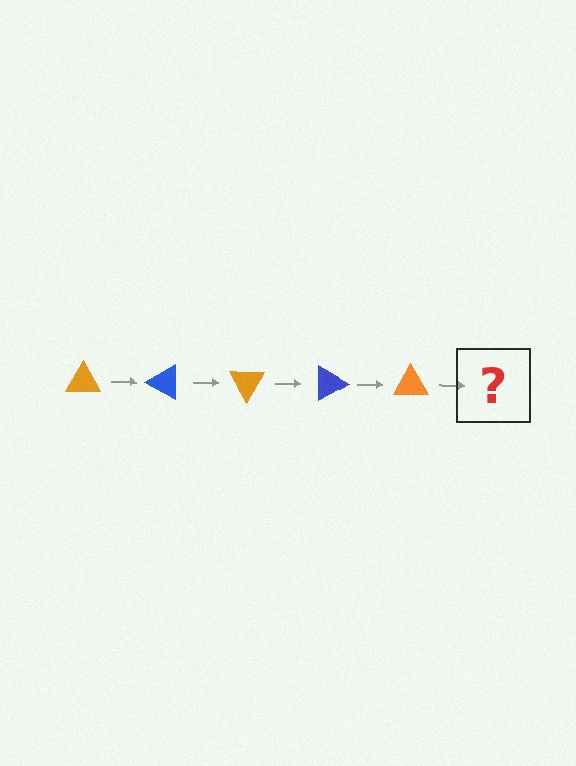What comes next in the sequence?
The next element should be a blue triangle, rotated 150 degrees from the start.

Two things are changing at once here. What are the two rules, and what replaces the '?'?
The two rules are that it rotates 30 degrees each step and the color cycles through orange and blue. The '?' should be a blue triangle, rotated 150 degrees from the start.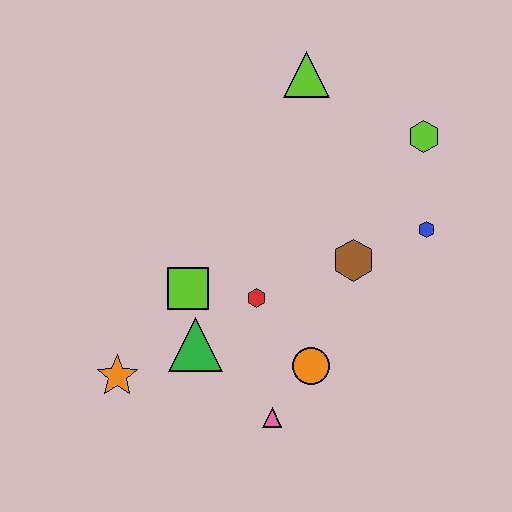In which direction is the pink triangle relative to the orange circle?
The pink triangle is below the orange circle.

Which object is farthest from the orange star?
The lime hexagon is farthest from the orange star.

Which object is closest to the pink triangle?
The orange circle is closest to the pink triangle.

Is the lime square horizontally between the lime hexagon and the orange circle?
No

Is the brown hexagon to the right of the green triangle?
Yes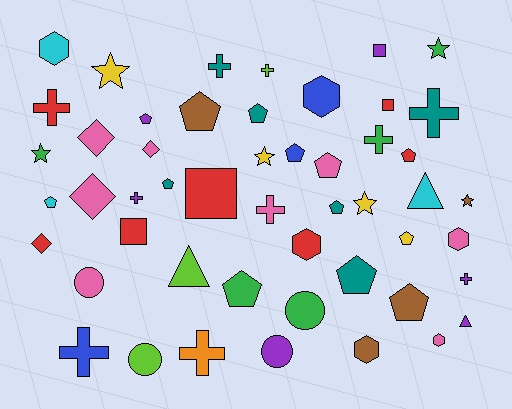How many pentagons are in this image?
There are 13 pentagons.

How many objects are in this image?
There are 50 objects.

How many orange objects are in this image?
There is 1 orange object.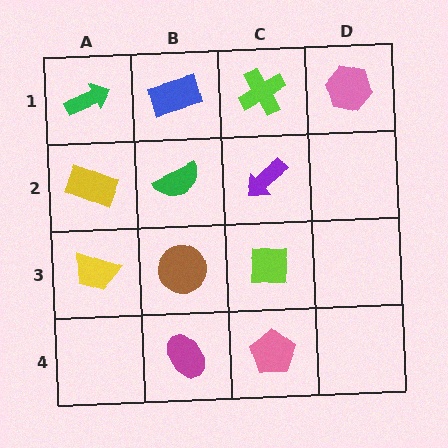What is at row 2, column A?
A yellow rectangle.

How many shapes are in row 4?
2 shapes.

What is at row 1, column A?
A green arrow.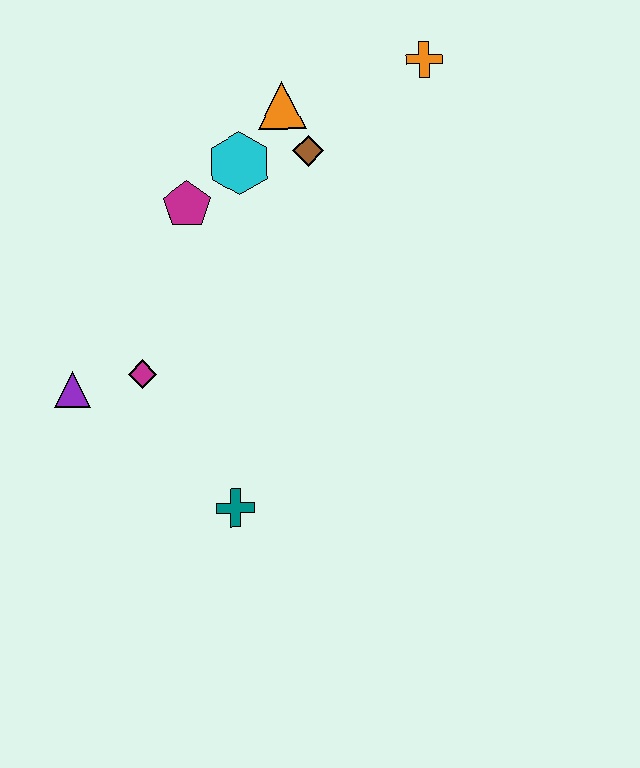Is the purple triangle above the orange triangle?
No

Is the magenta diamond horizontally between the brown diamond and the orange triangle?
No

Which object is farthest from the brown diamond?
The teal cross is farthest from the brown diamond.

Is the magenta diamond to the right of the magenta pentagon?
No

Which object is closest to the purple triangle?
The magenta diamond is closest to the purple triangle.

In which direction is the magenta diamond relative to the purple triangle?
The magenta diamond is to the right of the purple triangle.